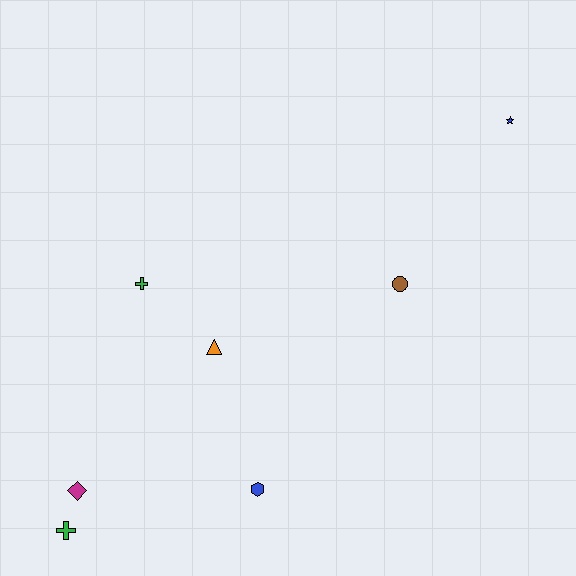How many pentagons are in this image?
There are no pentagons.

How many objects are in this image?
There are 7 objects.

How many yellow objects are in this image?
There are no yellow objects.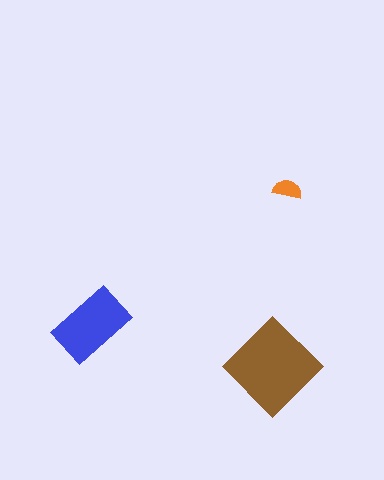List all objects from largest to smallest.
The brown diamond, the blue rectangle, the orange semicircle.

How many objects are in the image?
There are 3 objects in the image.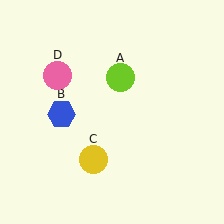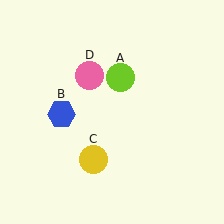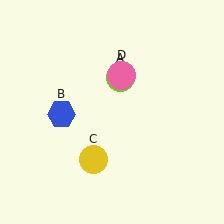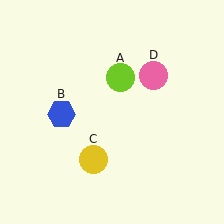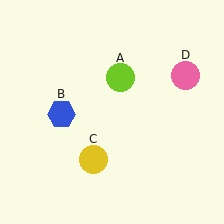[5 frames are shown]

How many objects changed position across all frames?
1 object changed position: pink circle (object D).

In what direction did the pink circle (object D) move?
The pink circle (object D) moved right.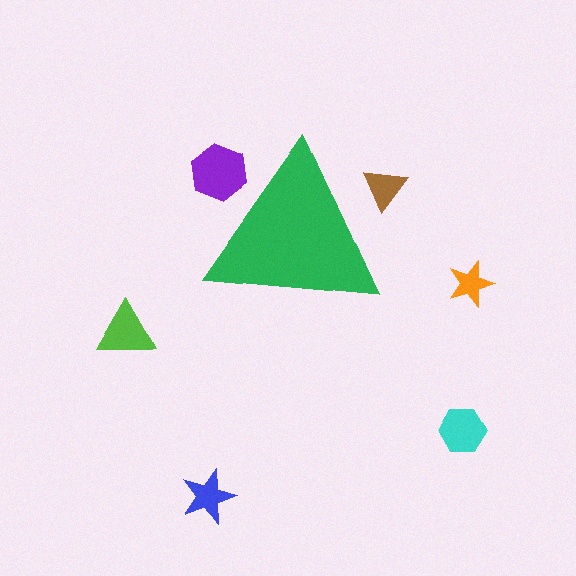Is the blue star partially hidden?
No, the blue star is fully visible.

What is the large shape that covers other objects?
A green triangle.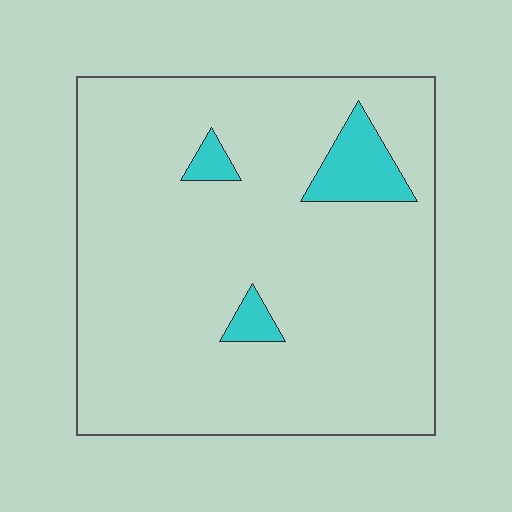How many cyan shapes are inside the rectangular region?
3.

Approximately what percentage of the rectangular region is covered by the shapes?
Approximately 10%.